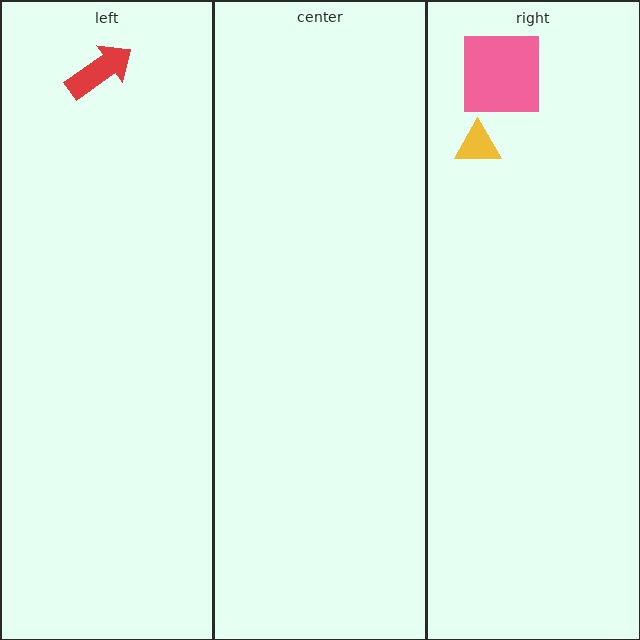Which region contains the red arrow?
The left region.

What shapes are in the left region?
The red arrow.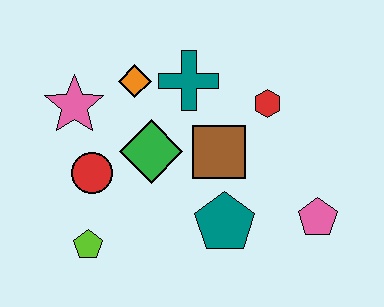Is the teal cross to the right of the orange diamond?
Yes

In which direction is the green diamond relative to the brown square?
The green diamond is to the left of the brown square.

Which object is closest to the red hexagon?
The brown square is closest to the red hexagon.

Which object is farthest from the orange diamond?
The pink pentagon is farthest from the orange diamond.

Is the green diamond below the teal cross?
Yes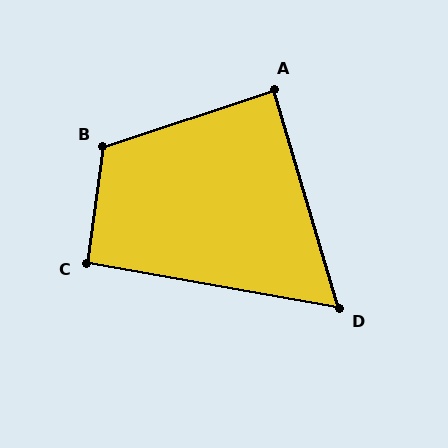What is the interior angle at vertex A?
Approximately 88 degrees (approximately right).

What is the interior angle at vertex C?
Approximately 92 degrees (approximately right).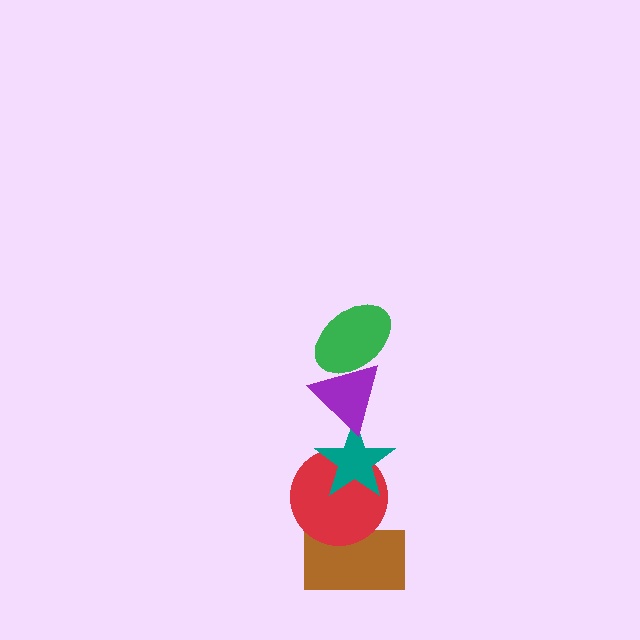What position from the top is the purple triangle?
The purple triangle is 2nd from the top.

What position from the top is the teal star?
The teal star is 3rd from the top.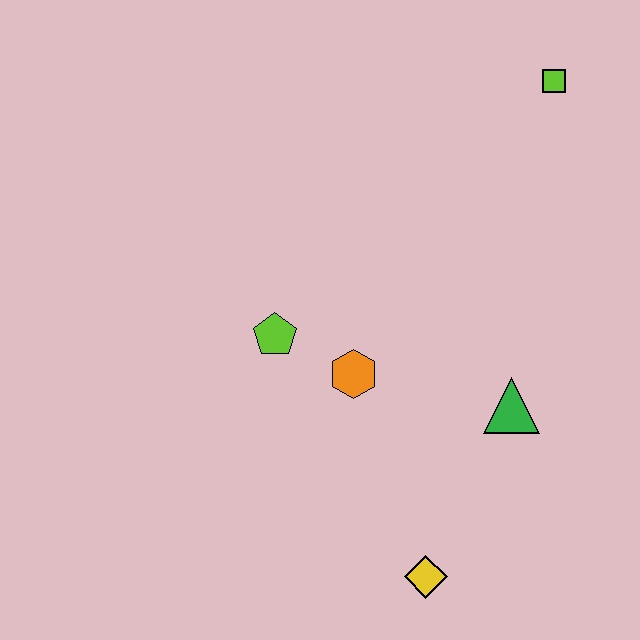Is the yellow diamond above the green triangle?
No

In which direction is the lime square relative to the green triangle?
The lime square is above the green triangle.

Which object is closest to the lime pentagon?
The orange hexagon is closest to the lime pentagon.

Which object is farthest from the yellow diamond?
The lime square is farthest from the yellow diamond.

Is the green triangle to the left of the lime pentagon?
No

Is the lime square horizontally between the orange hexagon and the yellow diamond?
No